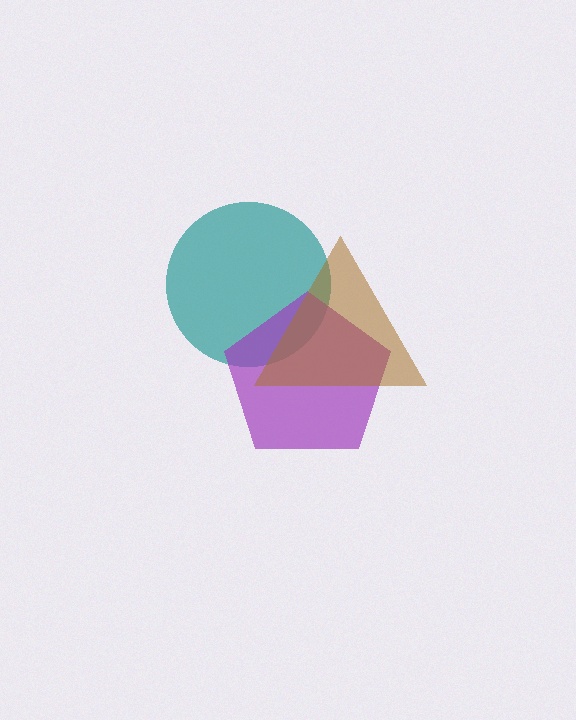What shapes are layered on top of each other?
The layered shapes are: a teal circle, a purple pentagon, a brown triangle.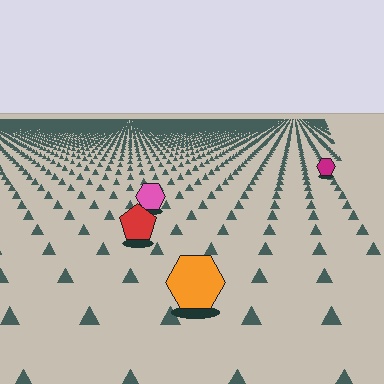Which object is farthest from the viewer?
The magenta hexagon is farthest from the viewer. It appears smaller and the ground texture around it is denser.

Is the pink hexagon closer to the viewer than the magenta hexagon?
Yes. The pink hexagon is closer — you can tell from the texture gradient: the ground texture is coarser near it.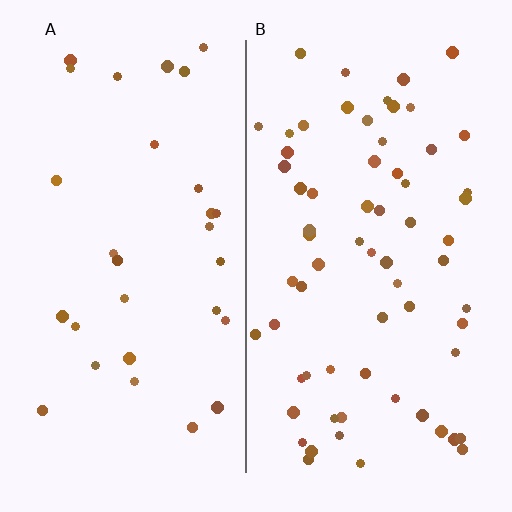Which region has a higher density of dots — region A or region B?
B (the right).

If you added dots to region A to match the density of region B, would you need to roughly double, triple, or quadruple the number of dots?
Approximately double.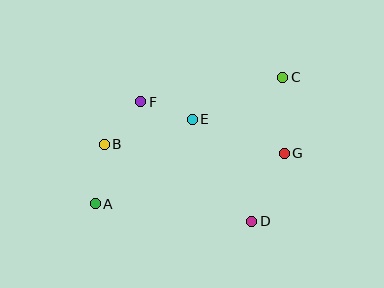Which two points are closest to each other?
Points E and F are closest to each other.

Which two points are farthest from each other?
Points A and C are farthest from each other.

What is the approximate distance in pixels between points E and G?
The distance between E and G is approximately 98 pixels.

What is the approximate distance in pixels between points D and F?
The distance between D and F is approximately 163 pixels.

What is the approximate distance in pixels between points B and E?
The distance between B and E is approximately 91 pixels.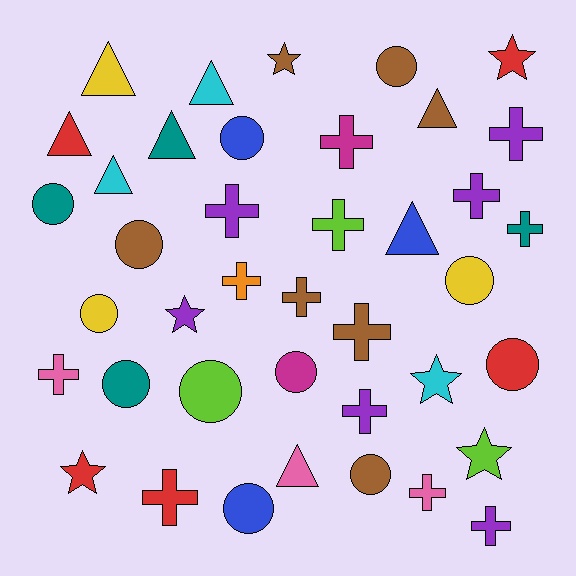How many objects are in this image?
There are 40 objects.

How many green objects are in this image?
There are no green objects.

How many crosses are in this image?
There are 14 crosses.